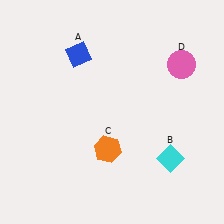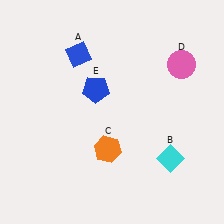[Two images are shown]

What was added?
A blue pentagon (E) was added in Image 2.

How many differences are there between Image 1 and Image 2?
There is 1 difference between the two images.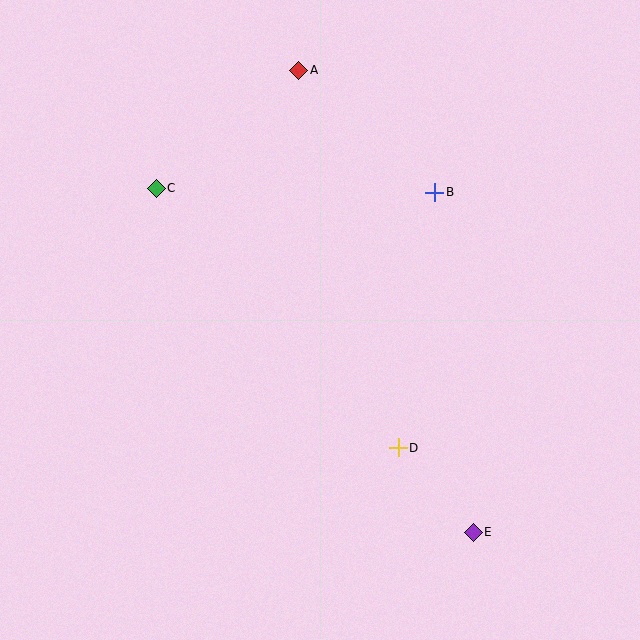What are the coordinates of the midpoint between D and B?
The midpoint between D and B is at (416, 320).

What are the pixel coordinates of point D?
Point D is at (398, 448).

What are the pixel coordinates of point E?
Point E is at (473, 532).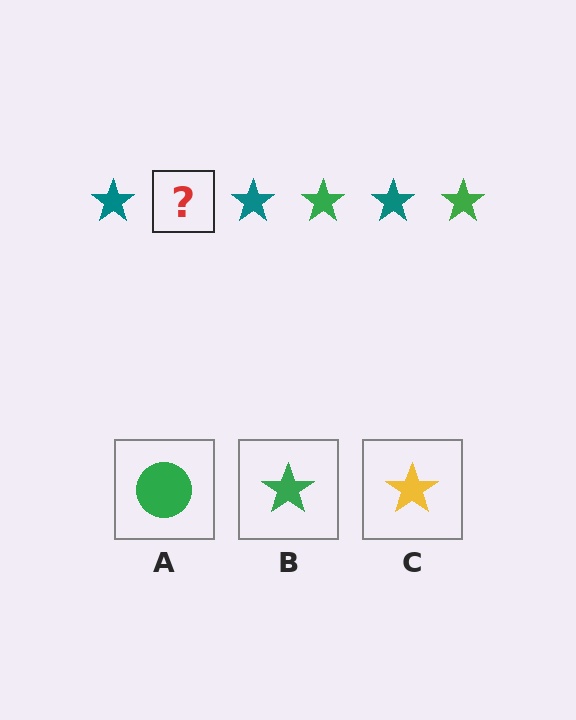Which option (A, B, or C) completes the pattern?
B.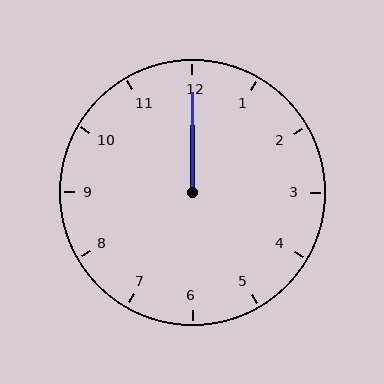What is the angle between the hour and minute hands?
Approximately 0 degrees.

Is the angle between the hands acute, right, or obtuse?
It is acute.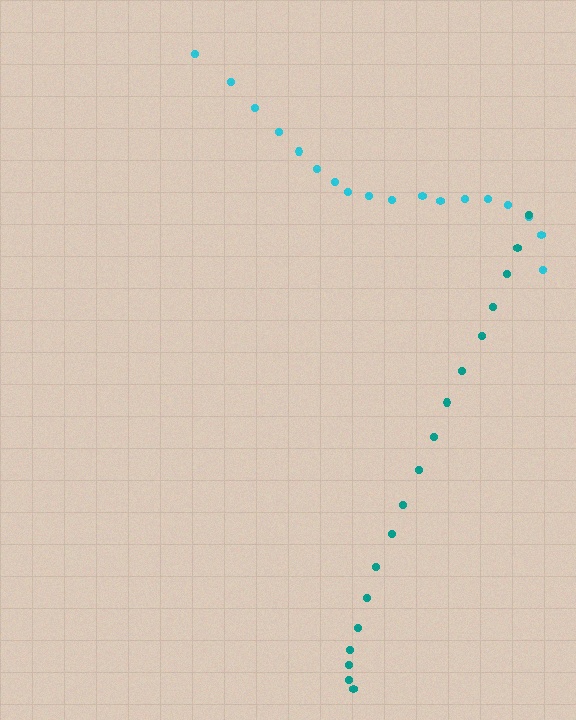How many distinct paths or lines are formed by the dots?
There are 2 distinct paths.